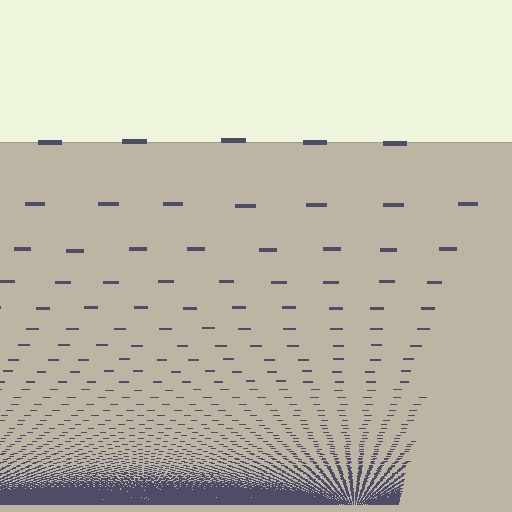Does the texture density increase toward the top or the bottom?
Density increases toward the bottom.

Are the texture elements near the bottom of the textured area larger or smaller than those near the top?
Smaller. The gradient is inverted — elements near the bottom are smaller and denser.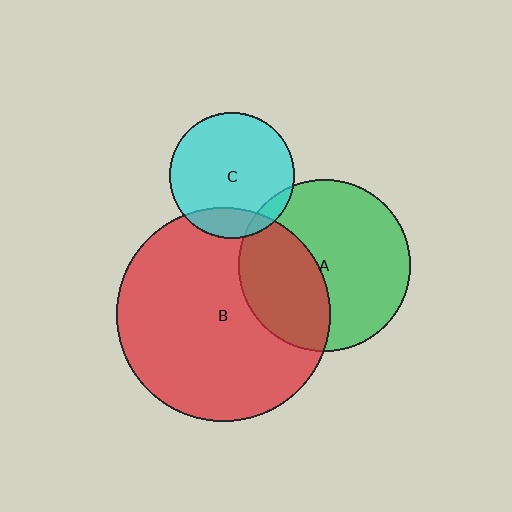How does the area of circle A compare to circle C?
Approximately 1.9 times.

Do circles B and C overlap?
Yes.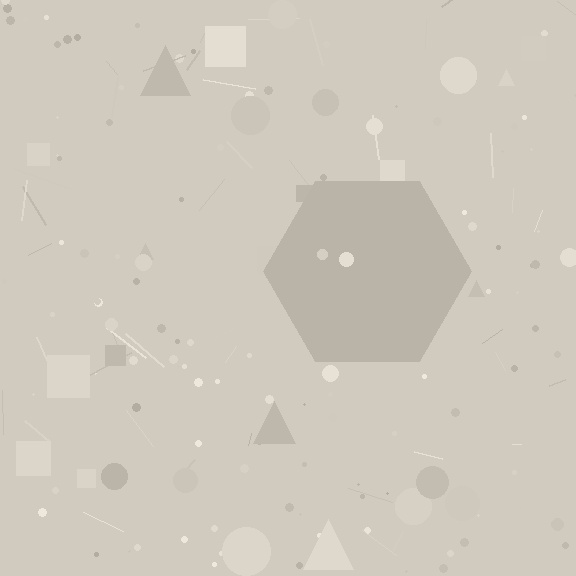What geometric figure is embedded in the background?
A hexagon is embedded in the background.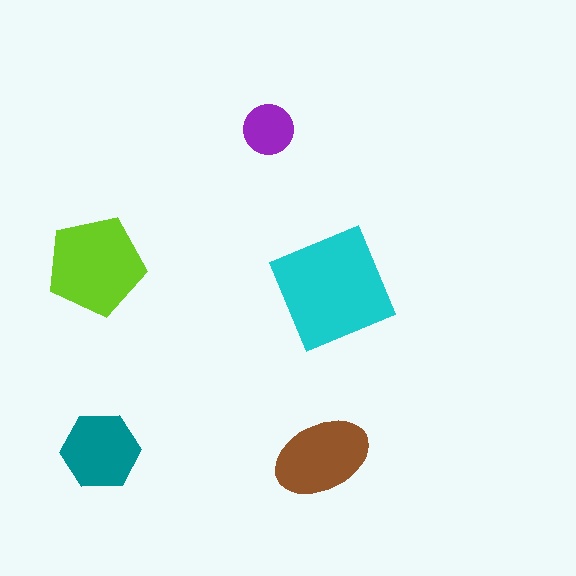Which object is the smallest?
The purple circle.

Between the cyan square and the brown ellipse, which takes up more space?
The cyan square.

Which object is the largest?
The cyan square.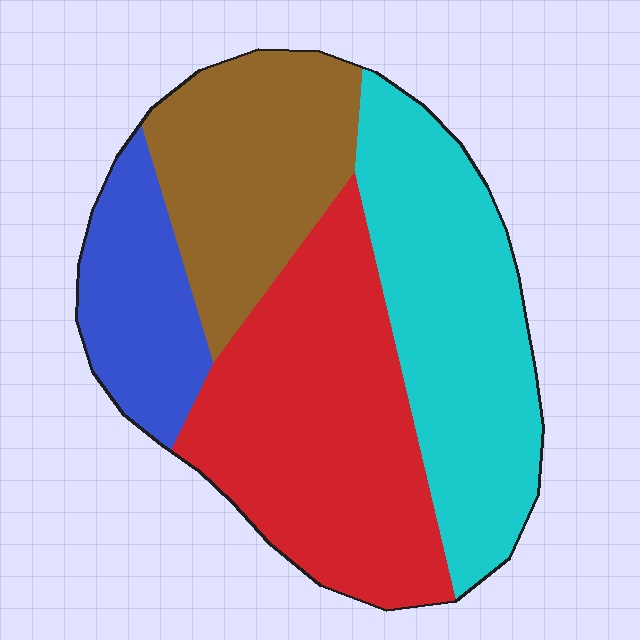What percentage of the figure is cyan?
Cyan covers around 30% of the figure.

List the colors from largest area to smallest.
From largest to smallest: red, cyan, brown, blue.